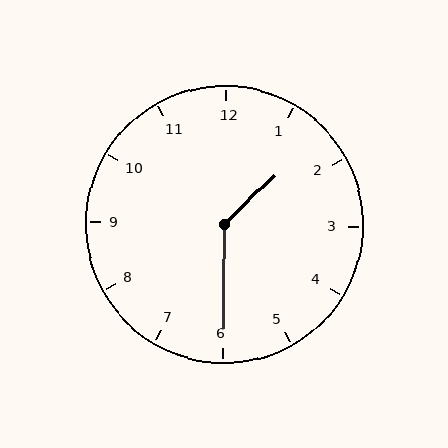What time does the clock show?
1:30.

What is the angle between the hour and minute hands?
Approximately 135 degrees.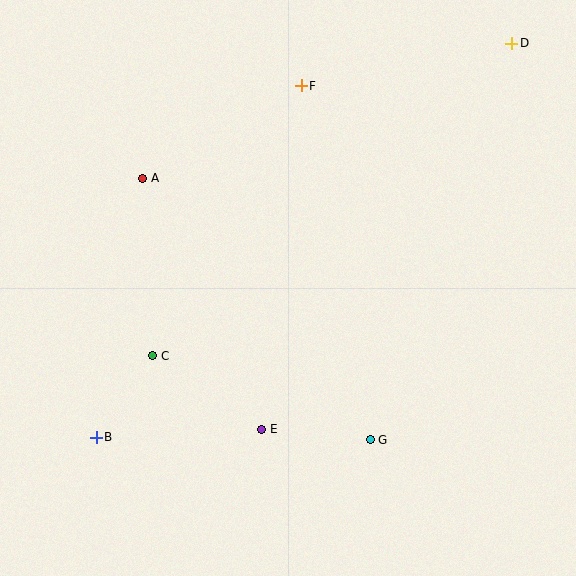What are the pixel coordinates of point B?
Point B is at (96, 437).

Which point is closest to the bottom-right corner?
Point G is closest to the bottom-right corner.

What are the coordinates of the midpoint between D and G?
The midpoint between D and G is at (441, 241).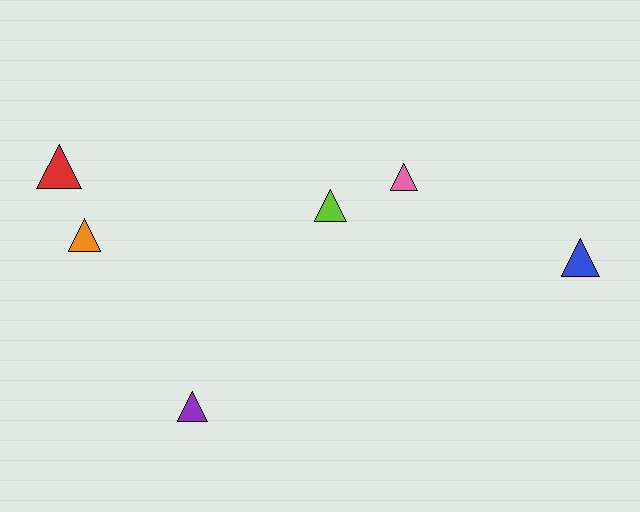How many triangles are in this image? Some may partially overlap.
There are 6 triangles.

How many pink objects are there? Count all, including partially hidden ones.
There is 1 pink object.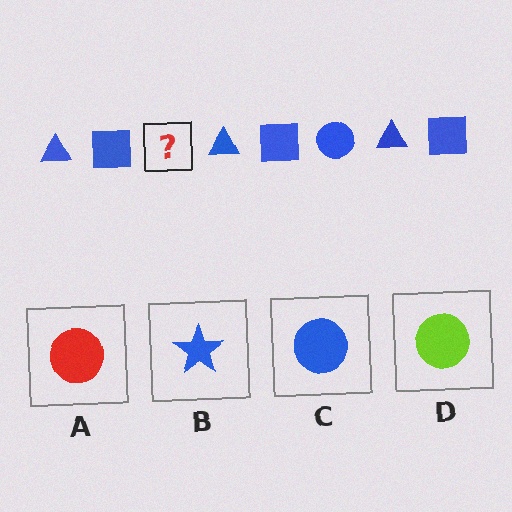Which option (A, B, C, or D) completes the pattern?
C.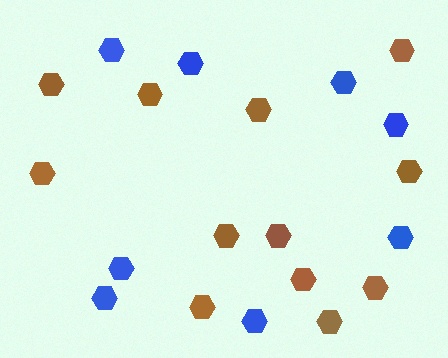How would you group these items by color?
There are 2 groups: one group of brown hexagons (12) and one group of blue hexagons (8).